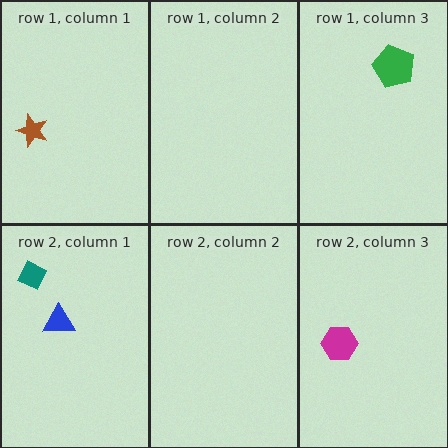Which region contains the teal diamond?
The row 2, column 1 region.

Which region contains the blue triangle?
The row 2, column 1 region.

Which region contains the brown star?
The row 1, column 1 region.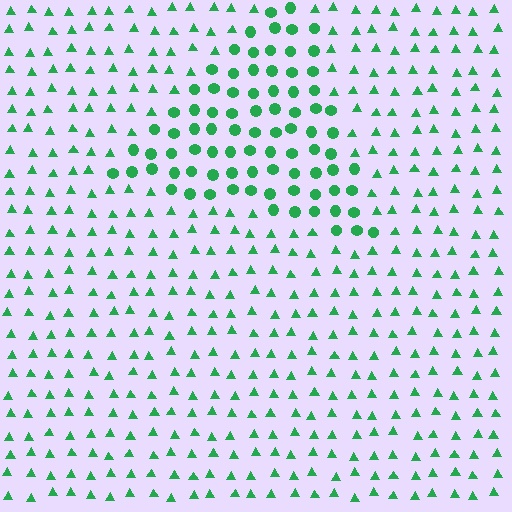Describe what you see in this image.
The image is filled with small green elements arranged in a uniform grid. A triangle-shaped region contains circles, while the surrounding area contains triangles. The boundary is defined purely by the change in element shape.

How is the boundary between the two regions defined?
The boundary is defined by a change in element shape: circles inside vs. triangles outside. All elements share the same color and spacing.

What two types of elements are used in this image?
The image uses circles inside the triangle region and triangles outside it.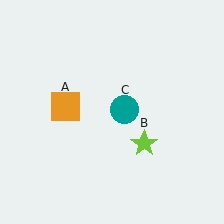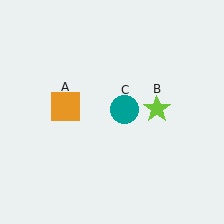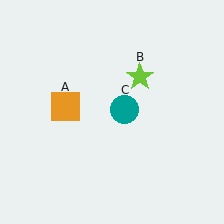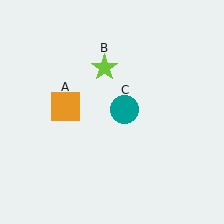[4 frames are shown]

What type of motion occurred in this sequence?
The lime star (object B) rotated counterclockwise around the center of the scene.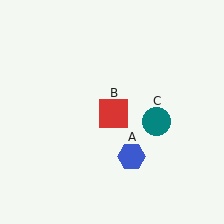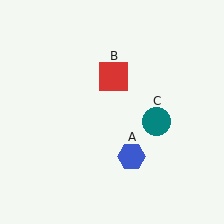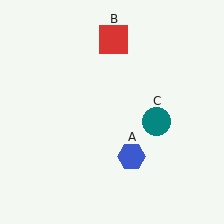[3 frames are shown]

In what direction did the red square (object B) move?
The red square (object B) moved up.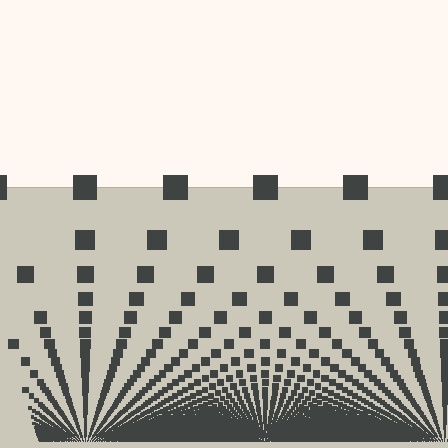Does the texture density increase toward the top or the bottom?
Density increases toward the bottom.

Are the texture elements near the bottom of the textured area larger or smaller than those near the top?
Smaller. The gradient is inverted — elements near the bottom are smaller and denser.